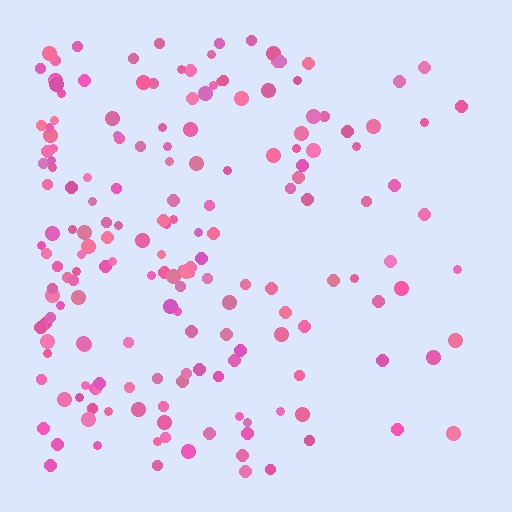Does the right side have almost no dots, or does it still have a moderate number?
Still a moderate number, just noticeably fewer than the left.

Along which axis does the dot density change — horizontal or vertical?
Horizontal.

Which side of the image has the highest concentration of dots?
The left.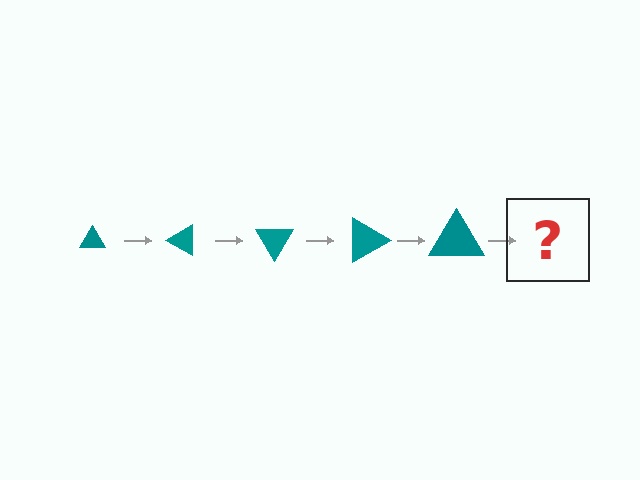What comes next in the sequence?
The next element should be a triangle, larger than the previous one and rotated 150 degrees from the start.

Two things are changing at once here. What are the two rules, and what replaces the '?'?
The two rules are that the triangle grows larger each step and it rotates 30 degrees each step. The '?' should be a triangle, larger than the previous one and rotated 150 degrees from the start.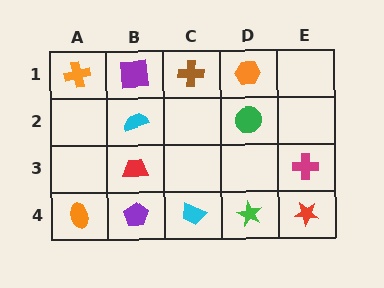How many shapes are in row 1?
4 shapes.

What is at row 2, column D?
A green circle.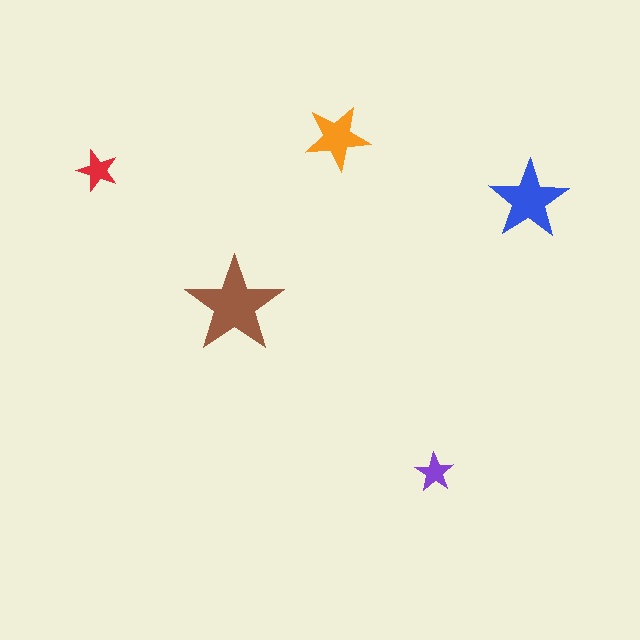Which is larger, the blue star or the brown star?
The brown one.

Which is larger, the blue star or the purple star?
The blue one.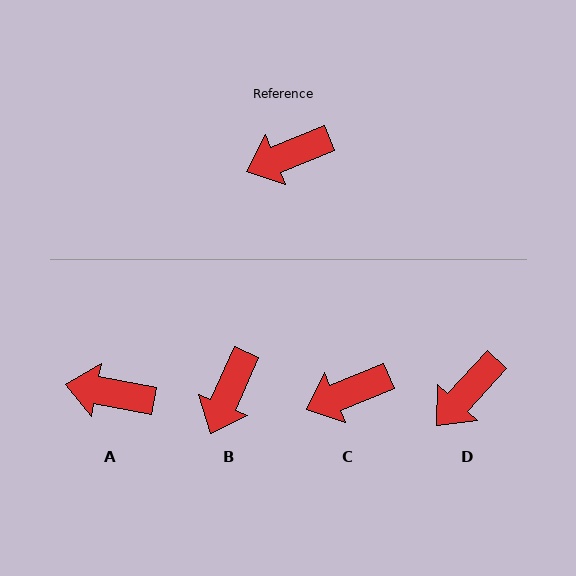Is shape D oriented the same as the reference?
No, it is off by about 25 degrees.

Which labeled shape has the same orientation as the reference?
C.